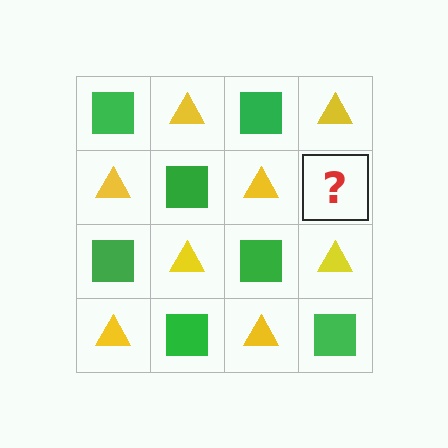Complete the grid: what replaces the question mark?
The question mark should be replaced with a green square.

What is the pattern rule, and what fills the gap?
The rule is that it alternates green square and yellow triangle in a checkerboard pattern. The gap should be filled with a green square.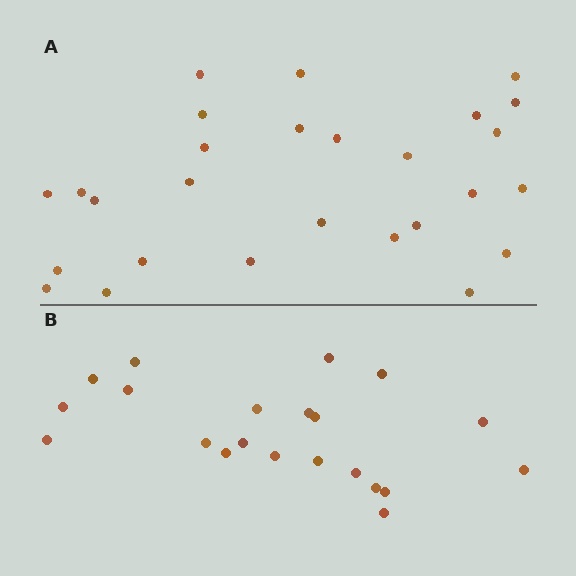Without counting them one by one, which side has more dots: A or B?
Region A (the top region) has more dots.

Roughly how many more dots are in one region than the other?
Region A has about 6 more dots than region B.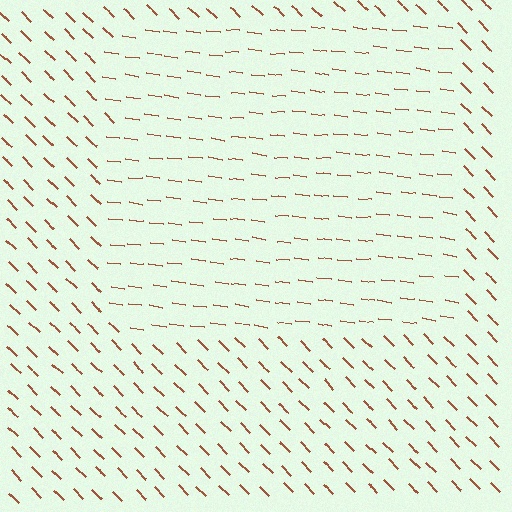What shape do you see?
I see a rectangle.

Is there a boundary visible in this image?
Yes, there is a texture boundary formed by a change in line orientation.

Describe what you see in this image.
The image is filled with small brown line segments. A rectangle region in the image has lines oriented differently from the surrounding lines, creating a visible texture boundary.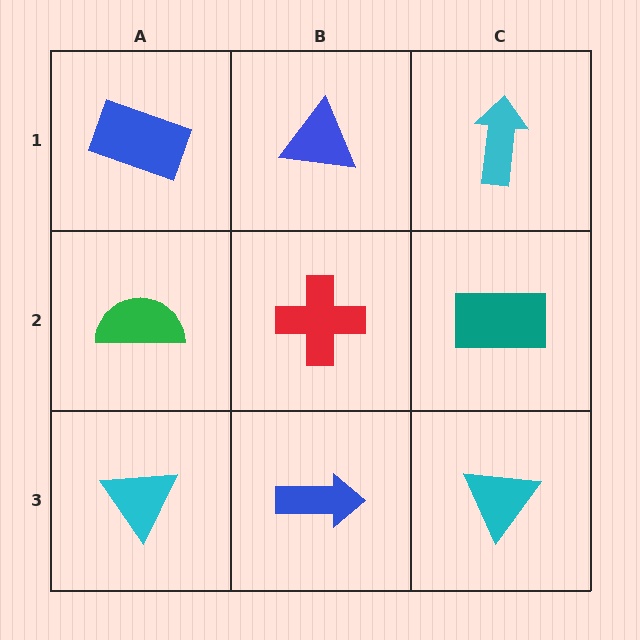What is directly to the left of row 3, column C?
A blue arrow.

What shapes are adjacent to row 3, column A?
A green semicircle (row 2, column A), a blue arrow (row 3, column B).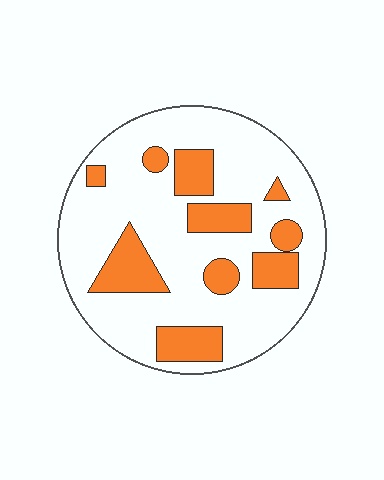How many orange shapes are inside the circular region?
10.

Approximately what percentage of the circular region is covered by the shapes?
Approximately 25%.